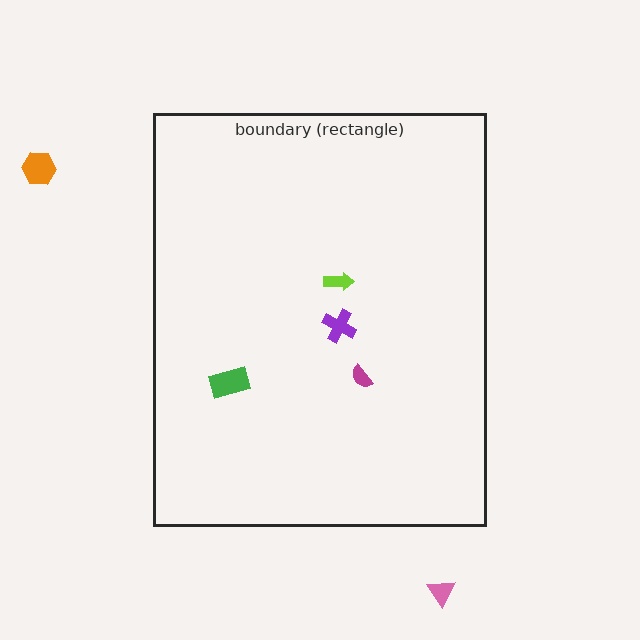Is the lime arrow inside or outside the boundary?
Inside.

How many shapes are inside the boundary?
4 inside, 2 outside.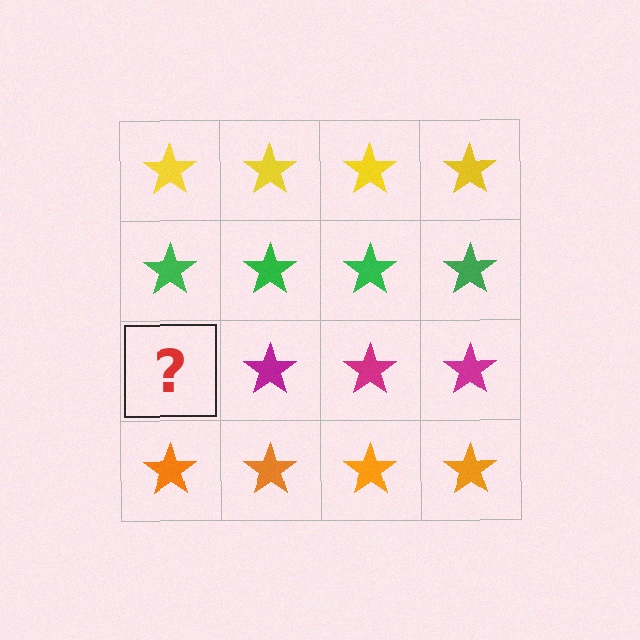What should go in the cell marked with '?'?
The missing cell should contain a magenta star.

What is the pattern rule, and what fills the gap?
The rule is that each row has a consistent color. The gap should be filled with a magenta star.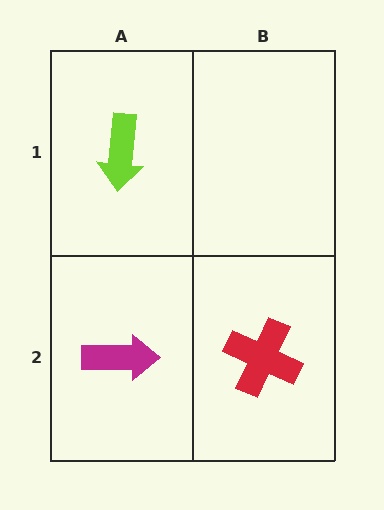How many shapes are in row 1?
1 shape.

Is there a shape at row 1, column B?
No, that cell is empty.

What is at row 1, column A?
A lime arrow.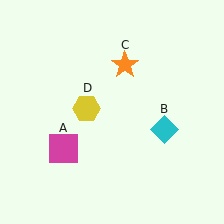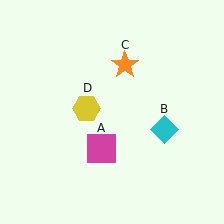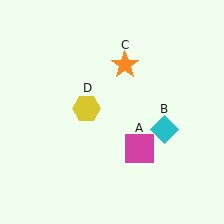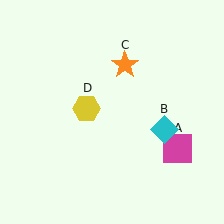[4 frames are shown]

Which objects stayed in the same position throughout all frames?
Cyan diamond (object B) and orange star (object C) and yellow hexagon (object D) remained stationary.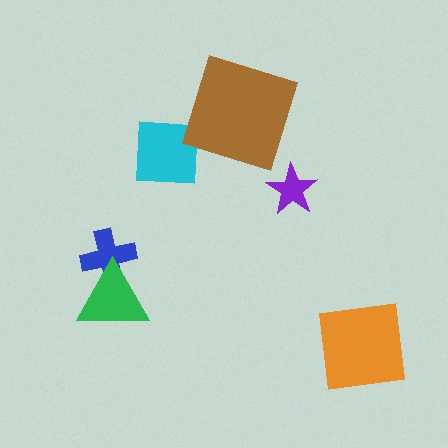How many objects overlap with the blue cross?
1 object overlaps with the blue cross.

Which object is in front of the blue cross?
The green triangle is in front of the blue cross.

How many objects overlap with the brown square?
0 objects overlap with the brown square.